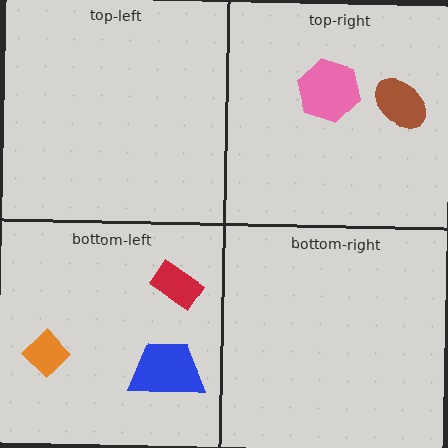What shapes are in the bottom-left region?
The blue trapezoid, the red rectangle, the orange diamond.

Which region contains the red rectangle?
The bottom-left region.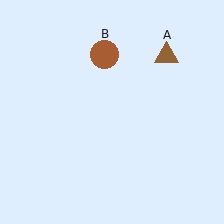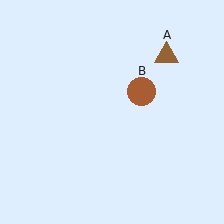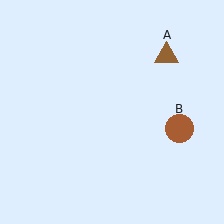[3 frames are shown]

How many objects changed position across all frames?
1 object changed position: brown circle (object B).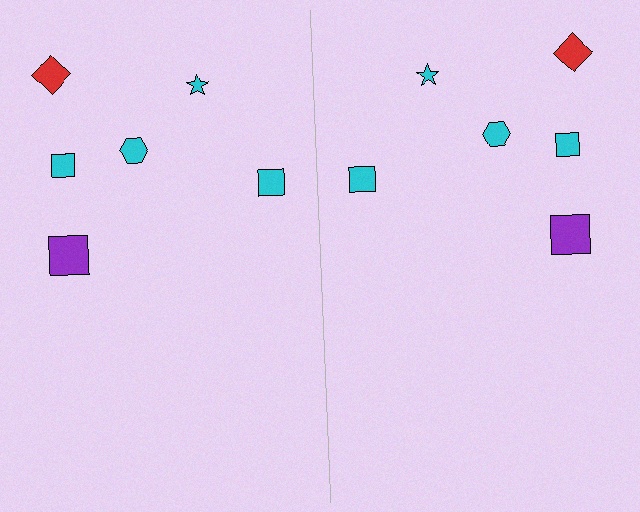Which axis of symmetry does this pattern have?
The pattern has a vertical axis of symmetry running through the center of the image.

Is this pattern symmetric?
Yes, this pattern has bilateral (reflection) symmetry.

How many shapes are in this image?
There are 12 shapes in this image.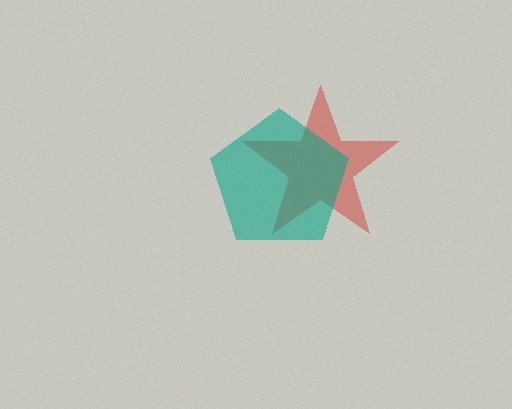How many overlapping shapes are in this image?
There are 2 overlapping shapes in the image.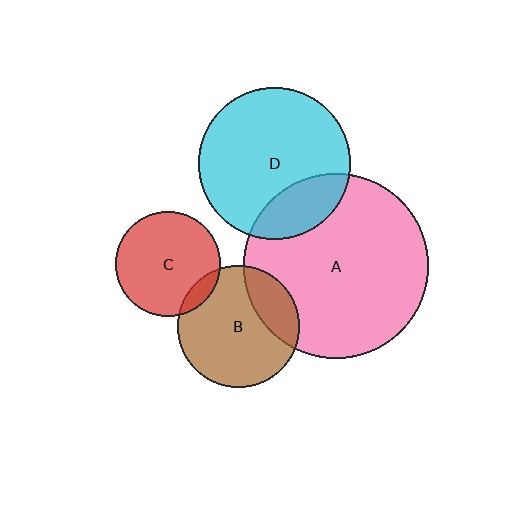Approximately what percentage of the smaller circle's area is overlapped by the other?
Approximately 20%.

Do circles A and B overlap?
Yes.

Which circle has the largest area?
Circle A (pink).